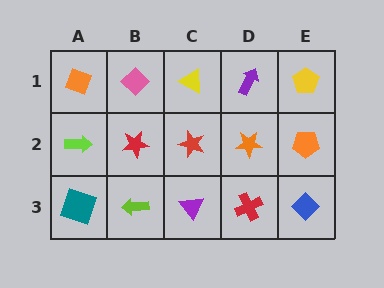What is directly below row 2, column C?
A purple triangle.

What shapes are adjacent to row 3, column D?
An orange star (row 2, column D), a purple triangle (row 3, column C), a blue diamond (row 3, column E).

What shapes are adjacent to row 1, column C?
A red star (row 2, column C), a pink diamond (row 1, column B), a purple arrow (row 1, column D).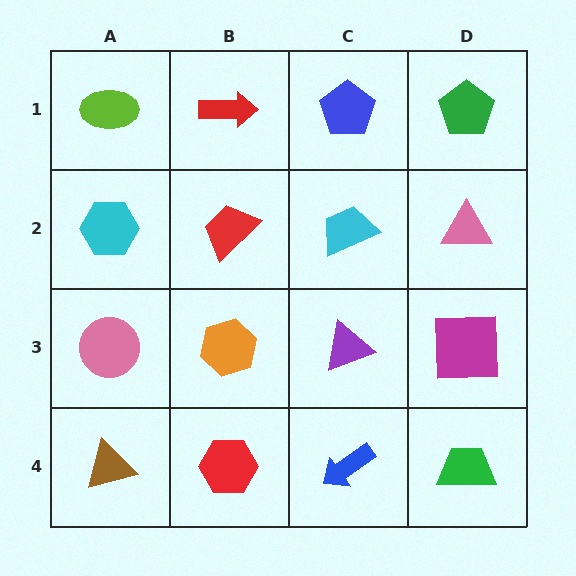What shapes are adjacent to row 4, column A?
A pink circle (row 3, column A), a red hexagon (row 4, column B).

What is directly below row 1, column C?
A cyan trapezoid.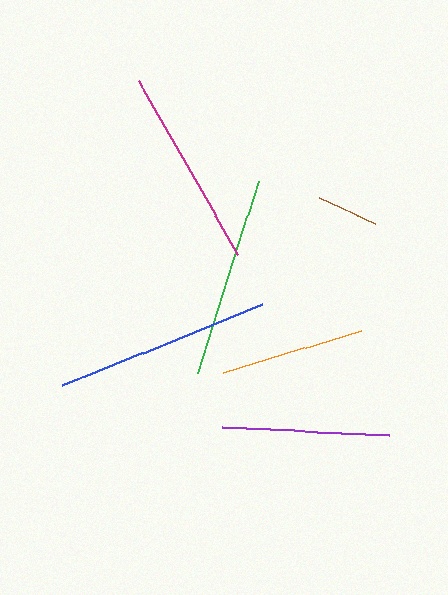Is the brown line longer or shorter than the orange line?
The orange line is longer than the brown line.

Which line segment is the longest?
The blue line is the longest at approximately 215 pixels.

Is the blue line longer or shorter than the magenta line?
The blue line is longer than the magenta line.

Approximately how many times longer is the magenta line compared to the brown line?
The magenta line is approximately 3.2 times the length of the brown line.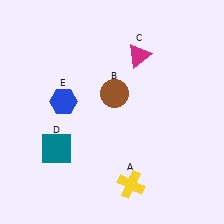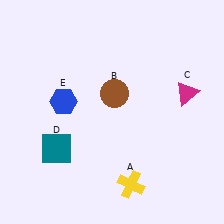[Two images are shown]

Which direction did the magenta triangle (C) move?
The magenta triangle (C) moved right.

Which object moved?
The magenta triangle (C) moved right.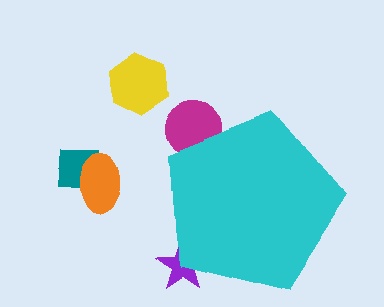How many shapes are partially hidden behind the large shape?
2 shapes are partially hidden.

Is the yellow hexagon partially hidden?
No, the yellow hexagon is fully visible.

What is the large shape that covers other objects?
A cyan pentagon.